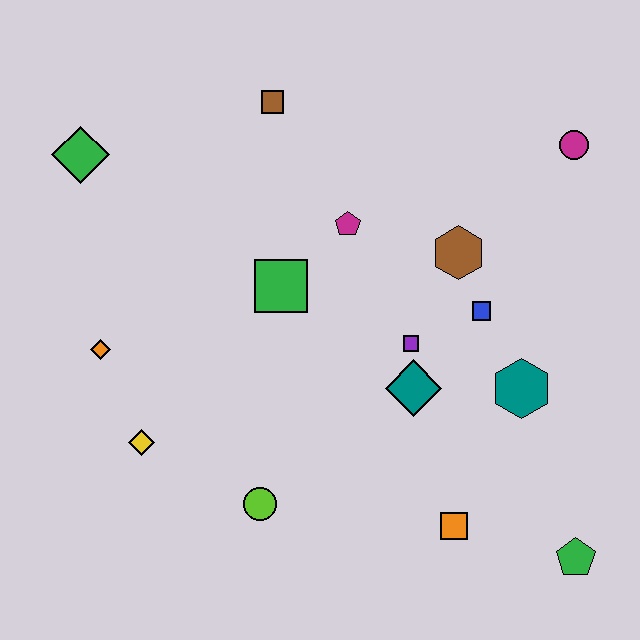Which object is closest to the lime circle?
The yellow diamond is closest to the lime circle.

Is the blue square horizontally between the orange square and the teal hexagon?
Yes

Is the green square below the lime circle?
No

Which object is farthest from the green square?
The green pentagon is farthest from the green square.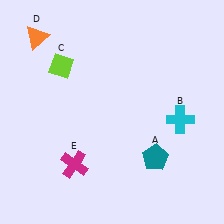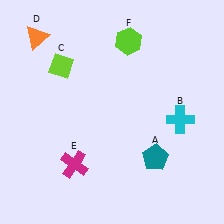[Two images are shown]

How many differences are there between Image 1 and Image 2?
There is 1 difference between the two images.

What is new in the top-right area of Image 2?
A lime hexagon (F) was added in the top-right area of Image 2.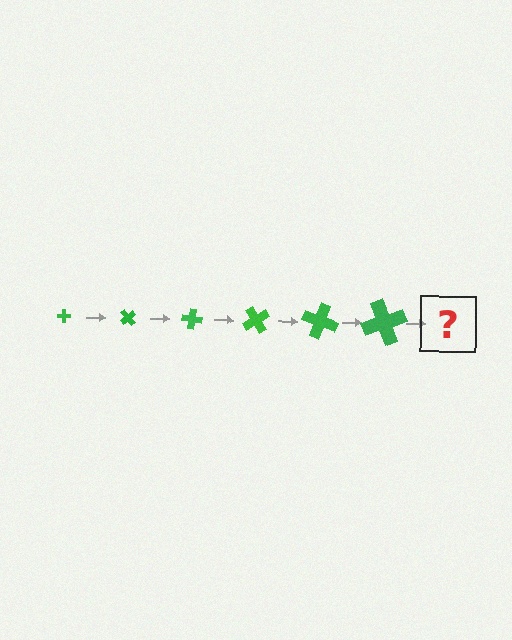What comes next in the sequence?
The next element should be a cross, larger than the previous one and rotated 300 degrees from the start.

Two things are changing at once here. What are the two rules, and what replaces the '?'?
The two rules are that the cross grows larger each step and it rotates 50 degrees each step. The '?' should be a cross, larger than the previous one and rotated 300 degrees from the start.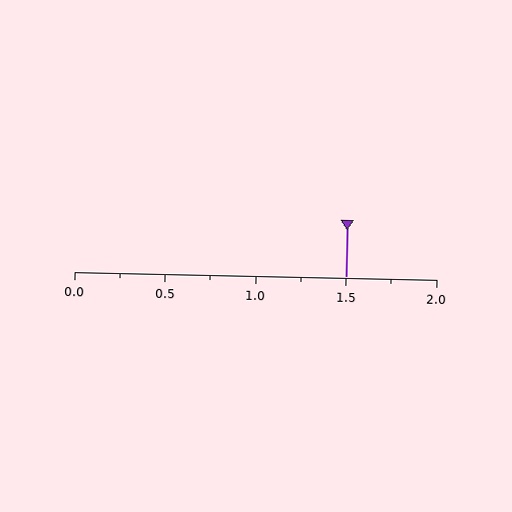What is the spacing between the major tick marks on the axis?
The major ticks are spaced 0.5 apart.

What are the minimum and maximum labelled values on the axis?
The axis runs from 0.0 to 2.0.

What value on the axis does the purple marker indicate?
The marker indicates approximately 1.5.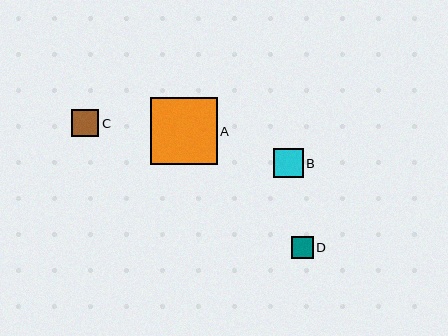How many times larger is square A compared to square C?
Square A is approximately 2.4 times the size of square C.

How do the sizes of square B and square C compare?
Square B and square C are approximately the same size.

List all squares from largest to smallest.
From largest to smallest: A, B, C, D.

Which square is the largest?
Square A is the largest with a size of approximately 67 pixels.